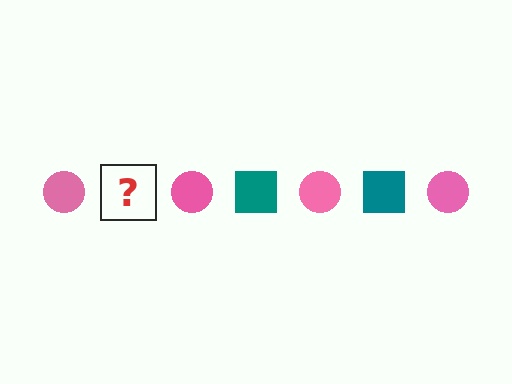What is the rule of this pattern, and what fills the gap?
The rule is that the pattern alternates between pink circle and teal square. The gap should be filled with a teal square.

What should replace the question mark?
The question mark should be replaced with a teal square.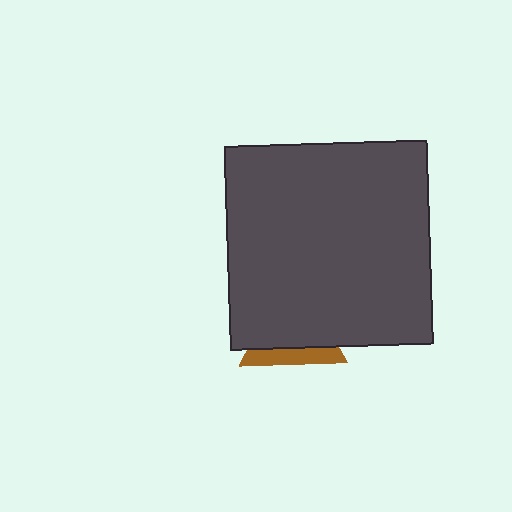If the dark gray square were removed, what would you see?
You would see the complete brown triangle.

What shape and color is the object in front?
The object in front is a dark gray square.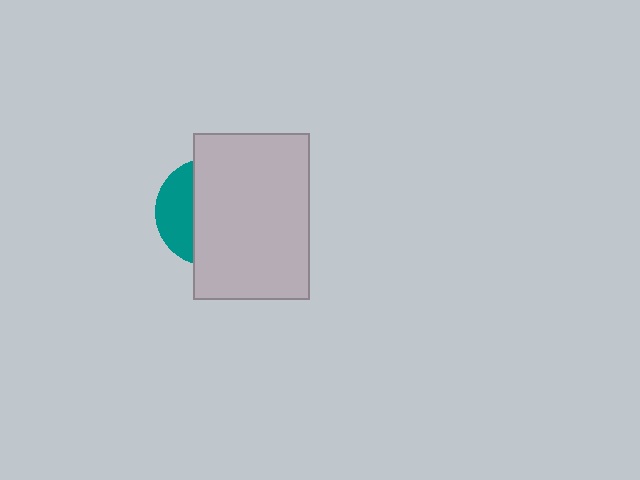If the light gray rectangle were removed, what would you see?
You would see the complete teal circle.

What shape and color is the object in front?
The object in front is a light gray rectangle.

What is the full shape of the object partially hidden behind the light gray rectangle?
The partially hidden object is a teal circle.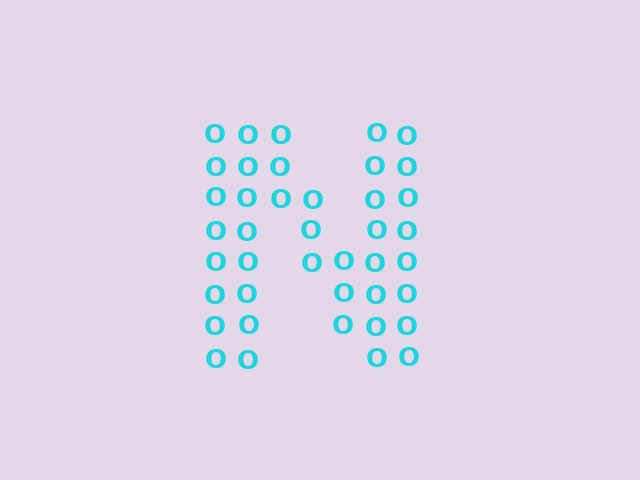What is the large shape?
The large shape is the letter N.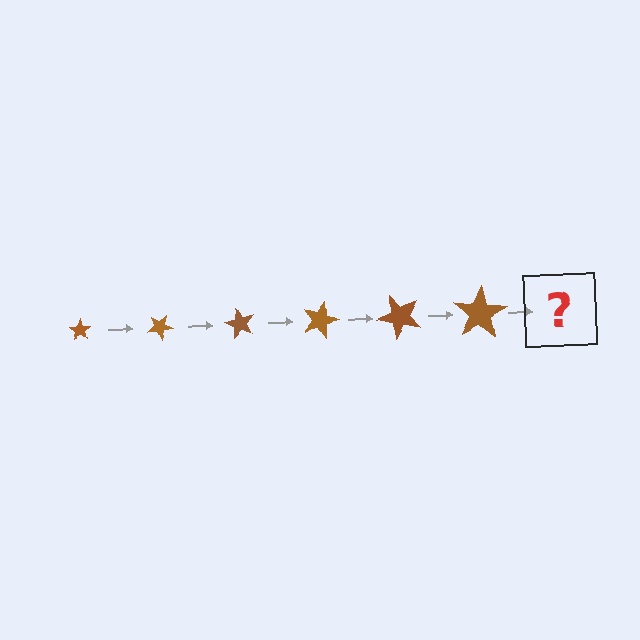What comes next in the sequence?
The next element should be a star, larger than the previous one and rotated 180 degrees from the start.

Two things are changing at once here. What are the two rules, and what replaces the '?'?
The two rules are that the star grows larger each step and it rotates 30 degrees each step. The '?' should be a star, larger than the previous one and rotated 180 degrees from the start.